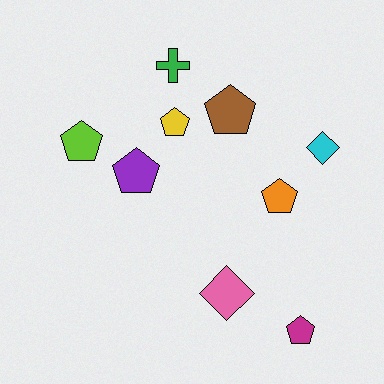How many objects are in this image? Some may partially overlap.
There are 9 objects.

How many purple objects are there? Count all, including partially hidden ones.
There is 1 purple object.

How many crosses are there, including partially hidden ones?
There is 1 cross.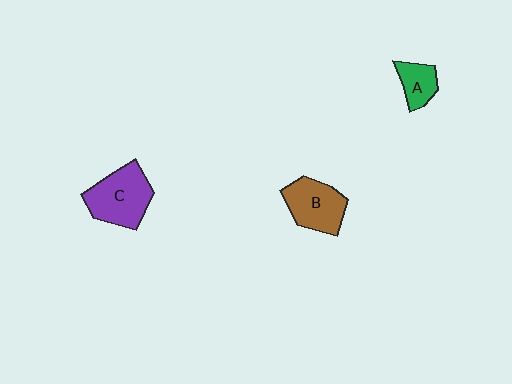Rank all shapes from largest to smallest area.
From largest to smallest: C (purple), B (brown), A (green).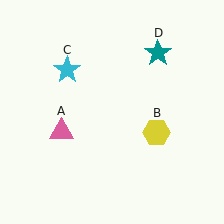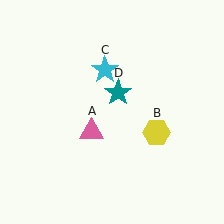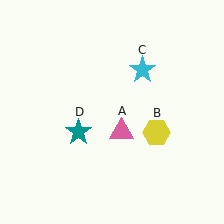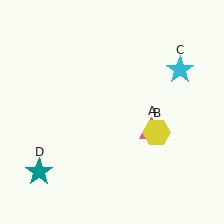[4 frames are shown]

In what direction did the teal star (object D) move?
The teal star (object D) moved down and to the left.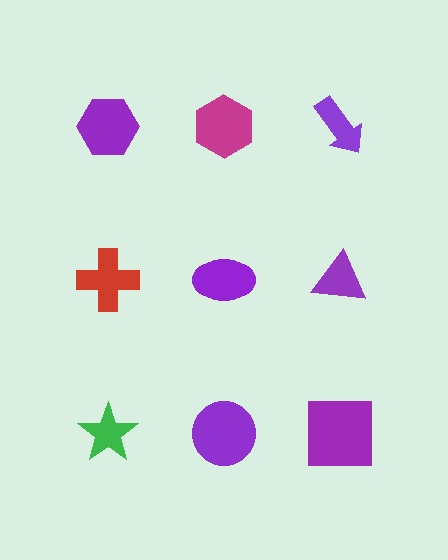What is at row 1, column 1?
A purple hexagon.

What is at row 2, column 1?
A red cross.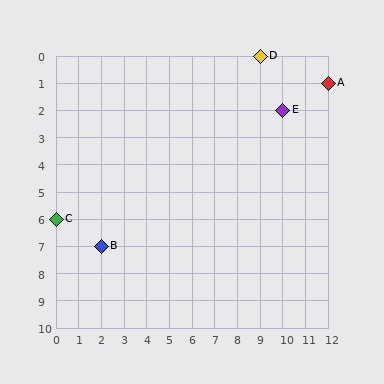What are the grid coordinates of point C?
Point C is at grid coordinates (0, 6).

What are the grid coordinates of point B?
Point B is at grid coordinates (2, 7).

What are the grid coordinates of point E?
Point E is at grid coordinates (10, 2).